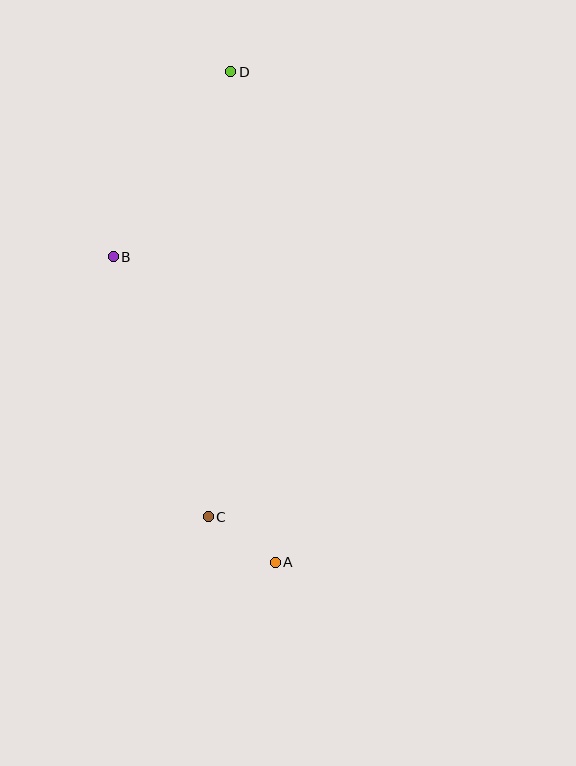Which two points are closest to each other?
Points A and C are closest to each other.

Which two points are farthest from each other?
Points A and D are farthest from each other.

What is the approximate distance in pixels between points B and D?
The distance between B and D is approximately 219 pixels.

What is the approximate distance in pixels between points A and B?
The distance between A and B is approximately 346 pixels.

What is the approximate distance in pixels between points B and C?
The distance between B and C is approximately 277 pixels.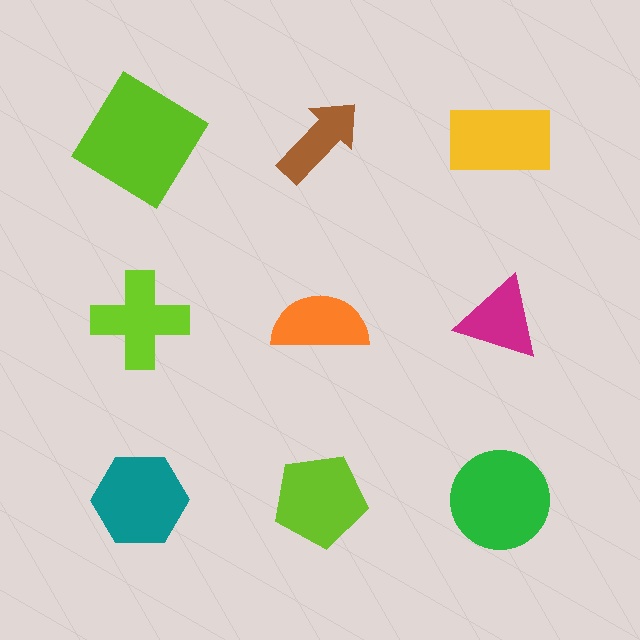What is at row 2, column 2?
An orange semicircle.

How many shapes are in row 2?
3 shapes.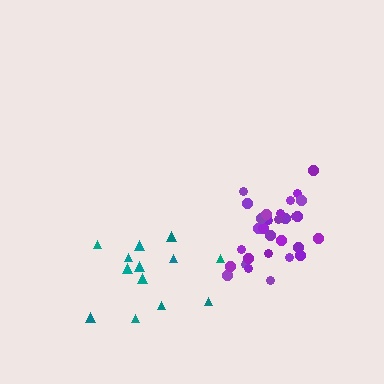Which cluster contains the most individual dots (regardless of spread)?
Purple (30).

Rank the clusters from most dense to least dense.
purple, teal.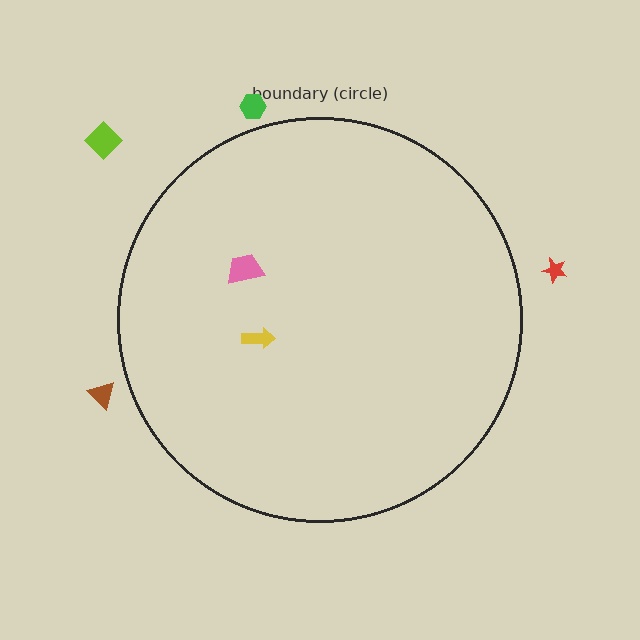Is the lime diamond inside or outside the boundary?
Outside.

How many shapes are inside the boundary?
2 inside, 4 outside.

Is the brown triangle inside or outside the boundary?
Outside.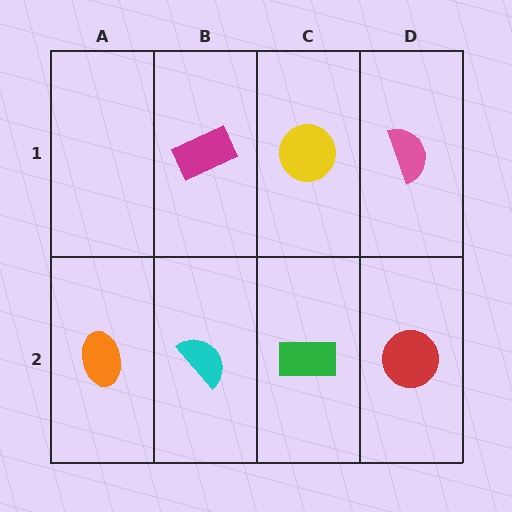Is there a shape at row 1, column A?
No, that cell is empty.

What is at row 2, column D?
A red circle.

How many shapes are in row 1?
3 shapes.